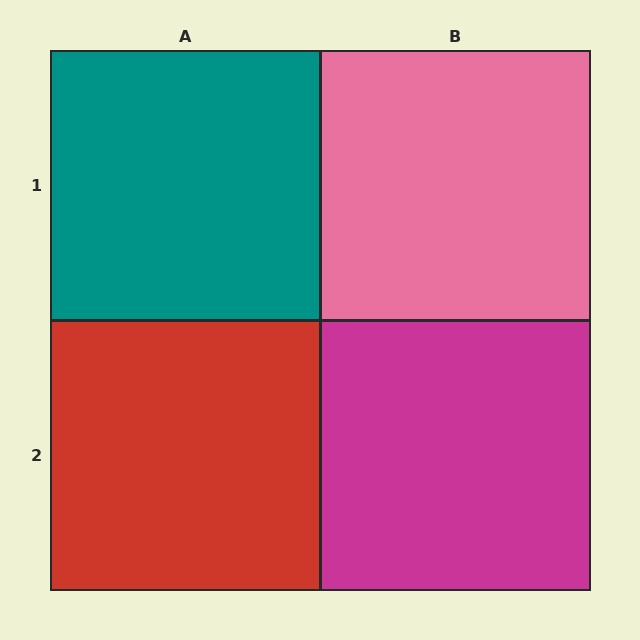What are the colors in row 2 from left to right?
Red, magenta.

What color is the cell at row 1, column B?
Pink.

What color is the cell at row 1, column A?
Teal.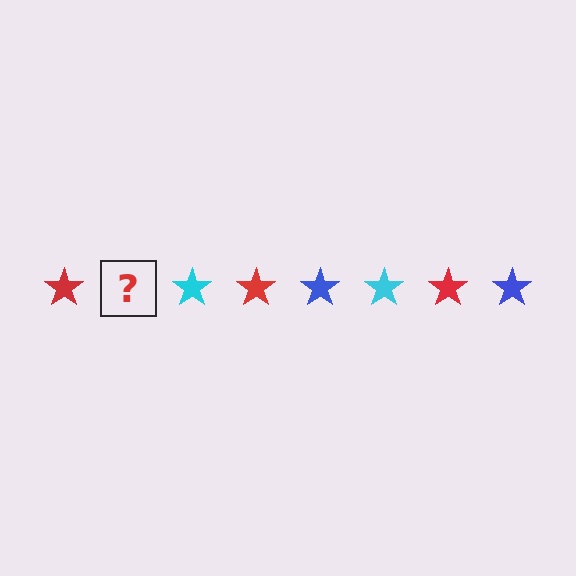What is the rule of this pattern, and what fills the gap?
The rule is that the pattern cycles through red, blue, cyan stars. The gap should be filled with a blue star.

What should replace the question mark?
The question mark should be replaced with a blue star.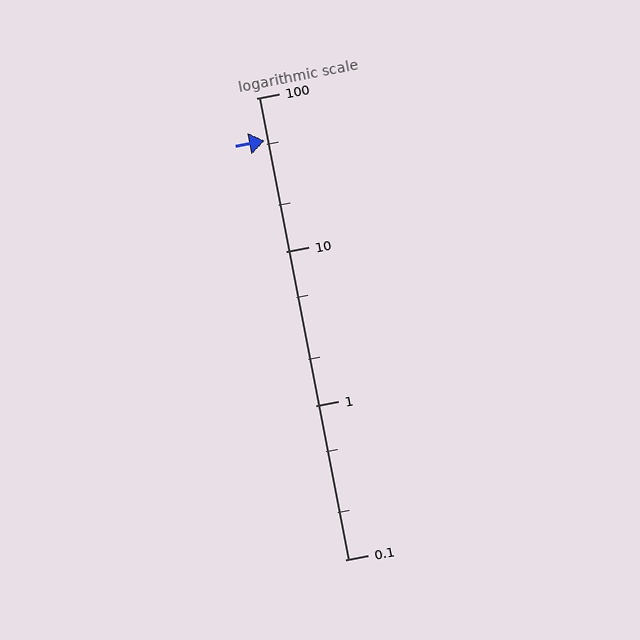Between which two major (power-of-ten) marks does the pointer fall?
The pointer is between 10 and 100.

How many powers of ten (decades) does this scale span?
The scale spans 3 decades, from 0.1 to 100.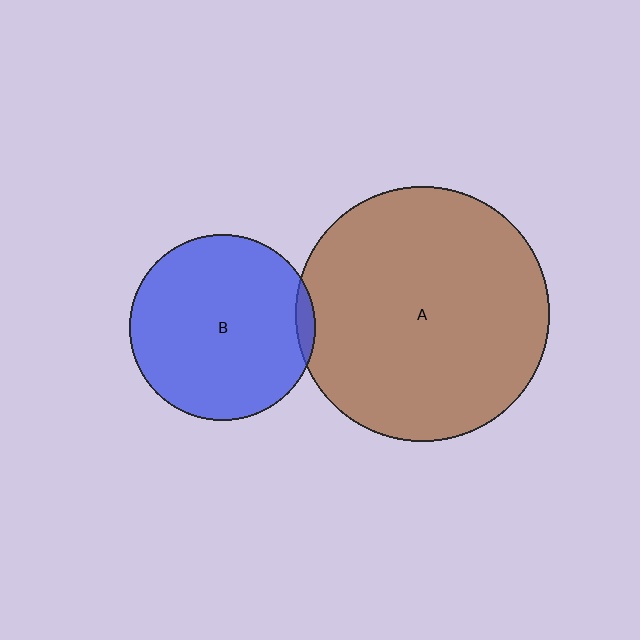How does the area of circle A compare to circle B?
Approximately 1.9 times.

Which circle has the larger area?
Circle A (brown).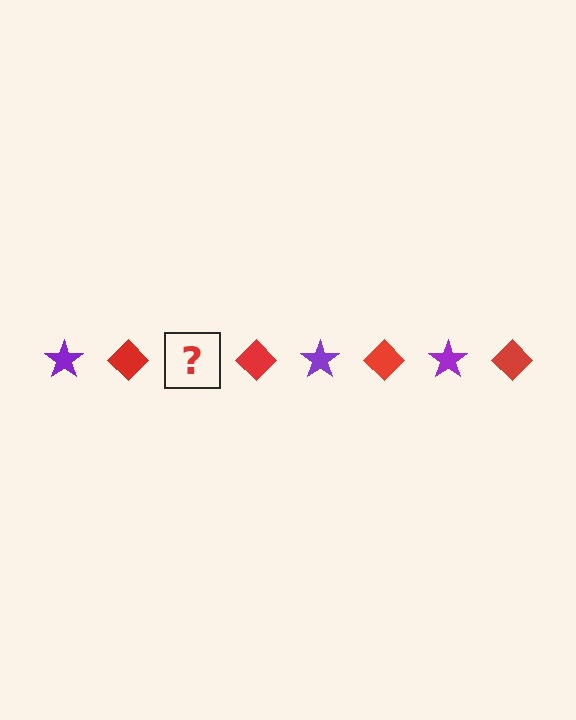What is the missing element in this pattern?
The missing element is a purple star.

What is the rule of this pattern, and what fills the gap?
The rule is that the pattern alternates between purple star and red diamond. The gap should be filled with a purple star.